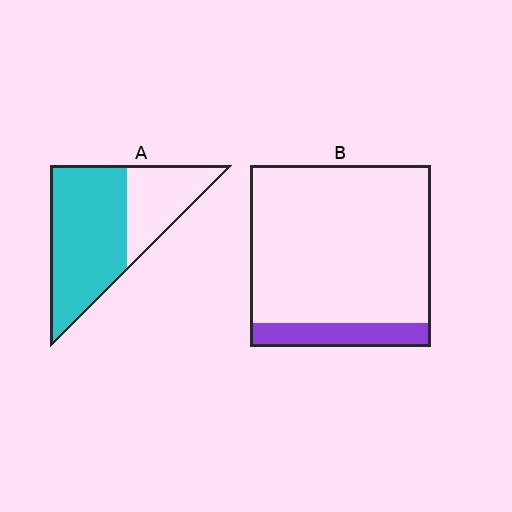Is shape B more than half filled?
No.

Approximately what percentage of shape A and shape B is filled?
A is approximately 65% and B is approximately 15%.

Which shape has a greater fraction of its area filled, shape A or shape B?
Shape A.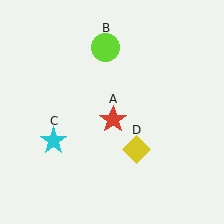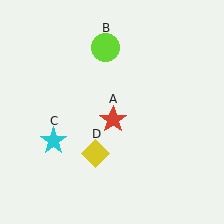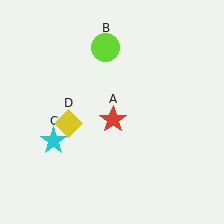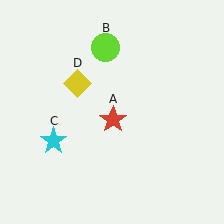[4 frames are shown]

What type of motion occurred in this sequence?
The yellow diamond (object D) rotated clockwise around the center of the scene.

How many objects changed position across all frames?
1 object changed position: yellow diamond (object D).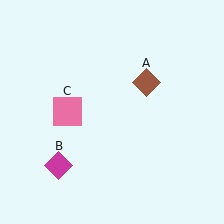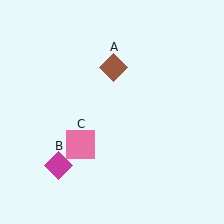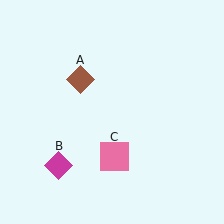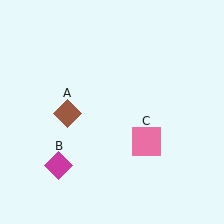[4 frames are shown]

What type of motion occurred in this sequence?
The brown diamond (object A), pink square (object C) rotated counterclockwise around the center of the scene.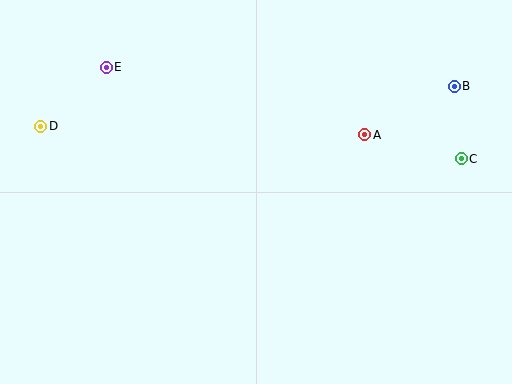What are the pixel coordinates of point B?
Point B is at (454, 86).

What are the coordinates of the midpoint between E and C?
The midpoint between E and C is at (284, 113).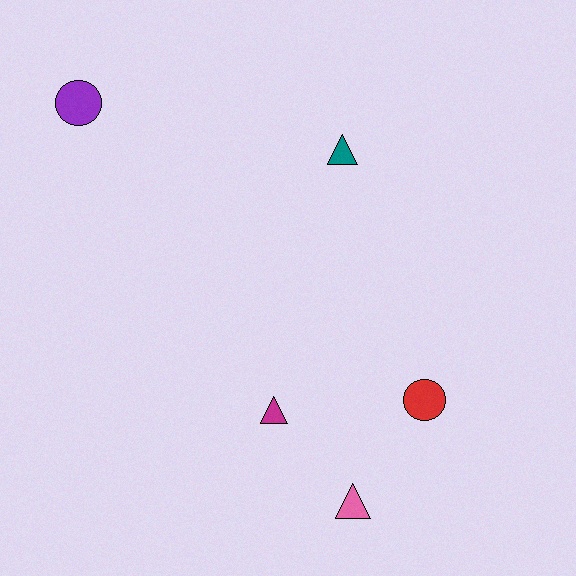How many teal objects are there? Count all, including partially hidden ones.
There is 1 teal object.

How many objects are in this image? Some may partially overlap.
There are 5 objects.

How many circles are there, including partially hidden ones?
There are 2 circles.